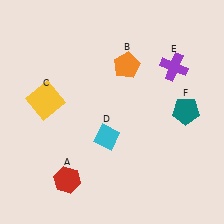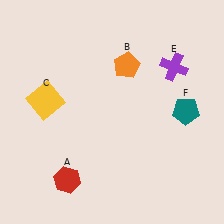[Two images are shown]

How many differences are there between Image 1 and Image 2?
There is 1 difference between the two images.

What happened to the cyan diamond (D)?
The cyan diamond (D) was removed in Image 2. It was in the bottom-left area of Image 1.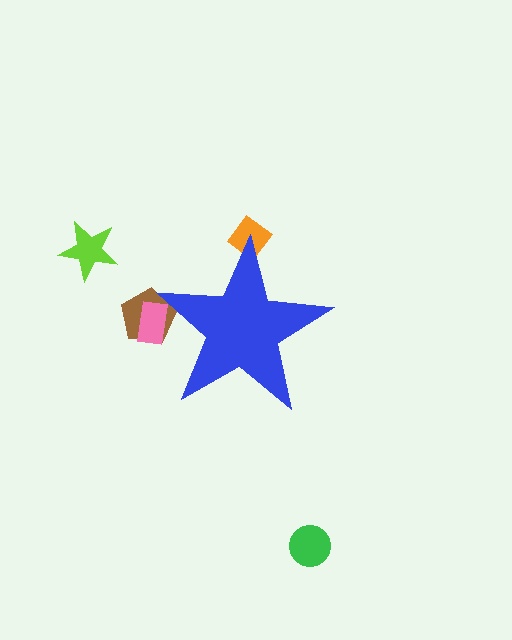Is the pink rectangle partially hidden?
Yes, the pink rectangle is partially hidden behind the blue star.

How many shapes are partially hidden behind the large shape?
3 shapes are partially hidden.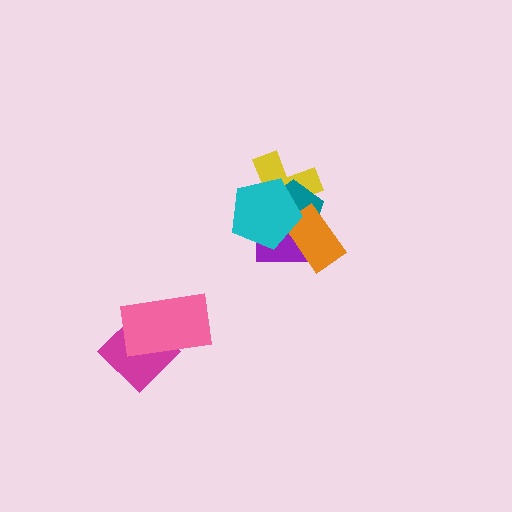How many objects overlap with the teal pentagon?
4 objects overlap with the teal pentagon.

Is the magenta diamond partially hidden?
Yes, it is partially covered by another shape.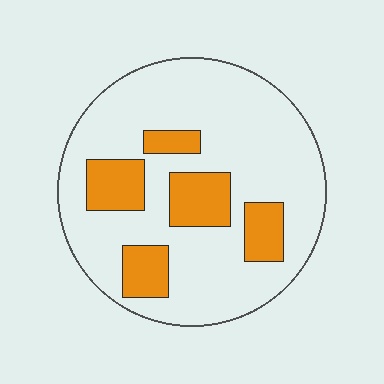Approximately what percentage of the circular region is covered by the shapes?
Approximately 20%.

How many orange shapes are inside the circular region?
5.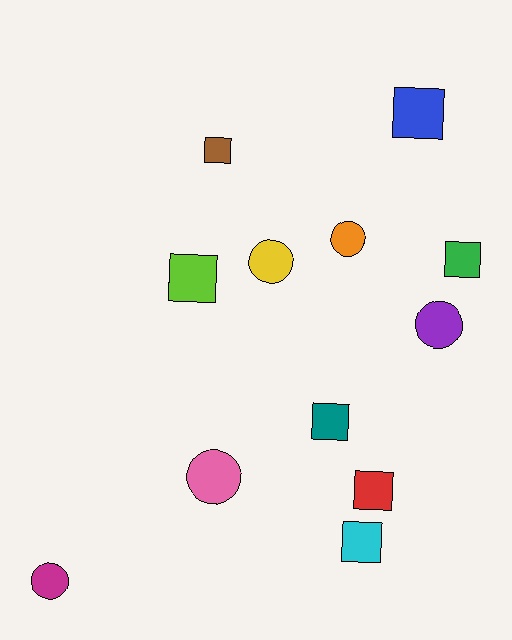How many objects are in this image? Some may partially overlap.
There are 12 objects.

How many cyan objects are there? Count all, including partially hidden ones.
There is 1 cyan object.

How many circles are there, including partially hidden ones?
There are 5 circles.